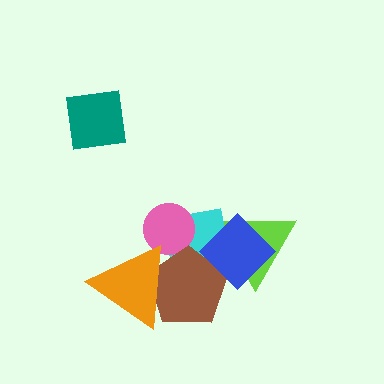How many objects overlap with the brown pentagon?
4 objects overlap with the brown pentagon.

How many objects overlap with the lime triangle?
3 objects overlap with the lime triangle.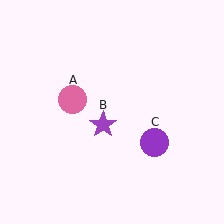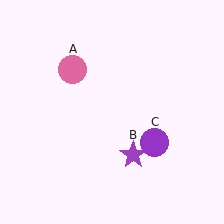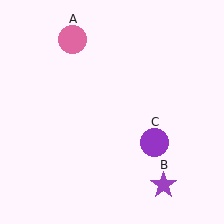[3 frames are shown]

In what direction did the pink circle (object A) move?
The pink circle (object A) moved up.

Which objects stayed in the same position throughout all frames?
Purple circle (object C) remained stationary.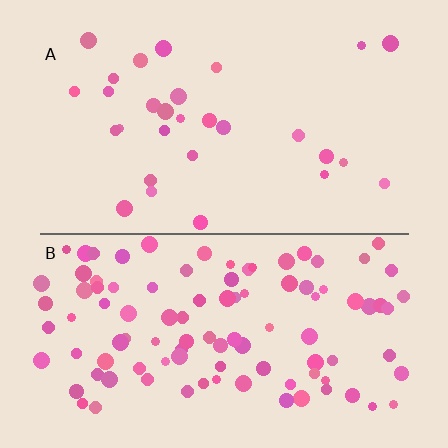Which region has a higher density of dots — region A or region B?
B (the bottom).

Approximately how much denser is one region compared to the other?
Approximately 3.5× — region B over region A.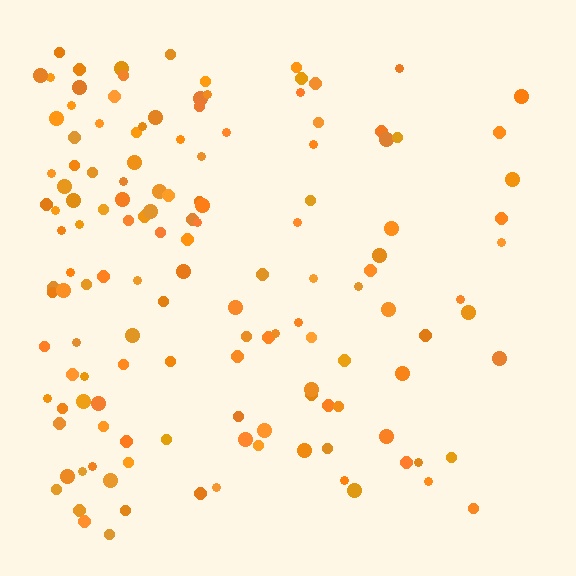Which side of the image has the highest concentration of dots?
The left.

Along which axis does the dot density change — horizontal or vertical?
Horizontal.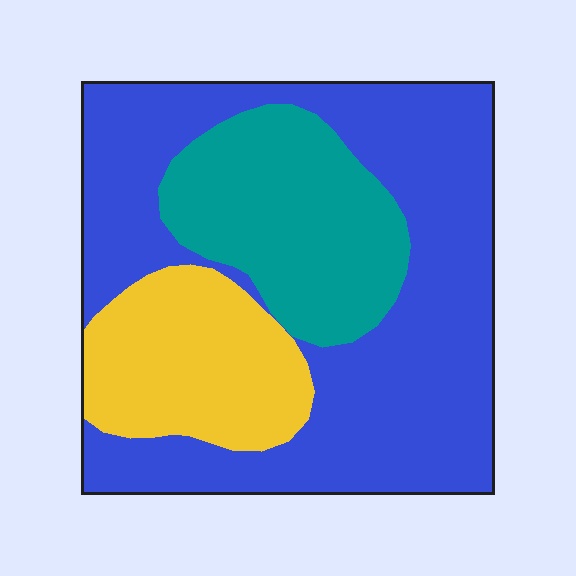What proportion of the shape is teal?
Teal takes up about one quarter (1/4) of the shape.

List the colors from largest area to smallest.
From largest to smallest: blue, teal, yellow.